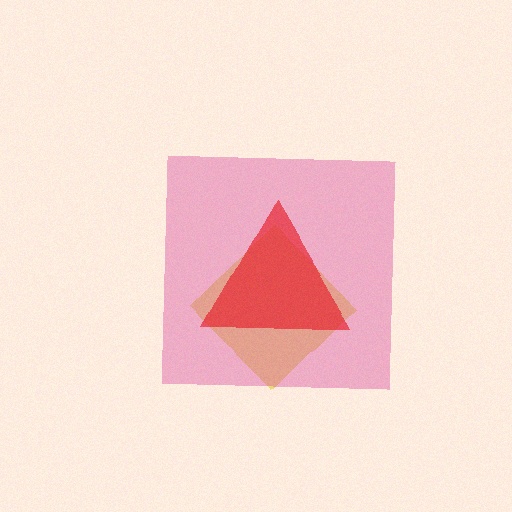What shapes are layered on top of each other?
The layered shapes are: a yellow diamond, a pink square, a red triangle.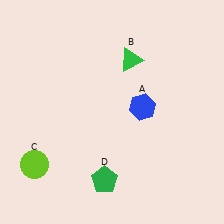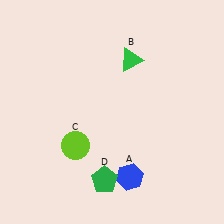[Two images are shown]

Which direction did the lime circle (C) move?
The lime circle (C) moved right.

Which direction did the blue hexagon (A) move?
The blue hexagon (A) moved down.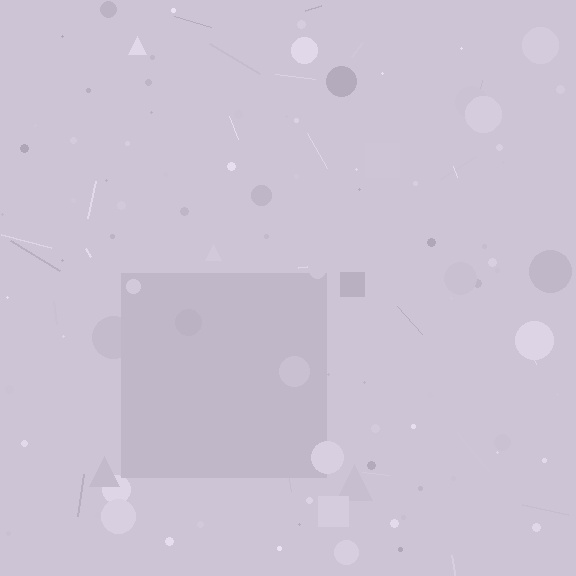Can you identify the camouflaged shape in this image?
The camouflaged shape is a square.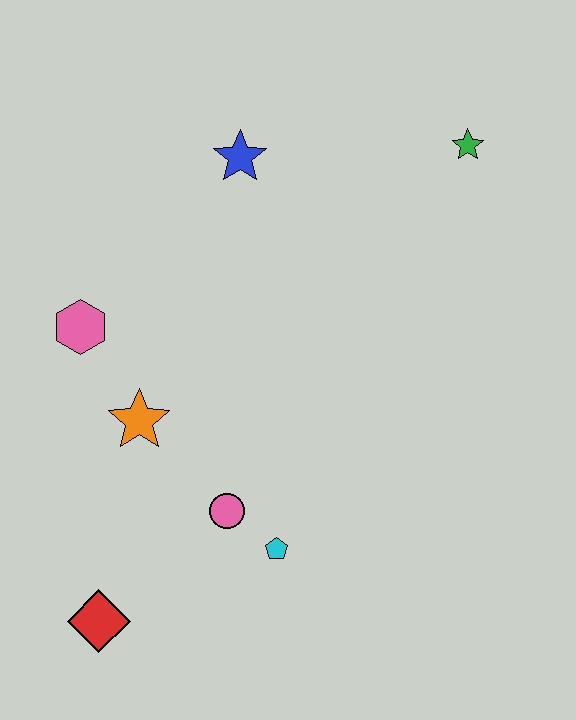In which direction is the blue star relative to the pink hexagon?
The blue star is above the pink hexagon.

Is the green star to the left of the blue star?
No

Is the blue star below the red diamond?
No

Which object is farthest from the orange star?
The green star is farthest from the orange star.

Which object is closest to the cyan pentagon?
The pink circle is closest to the cyan pentagon.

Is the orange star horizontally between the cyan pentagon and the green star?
No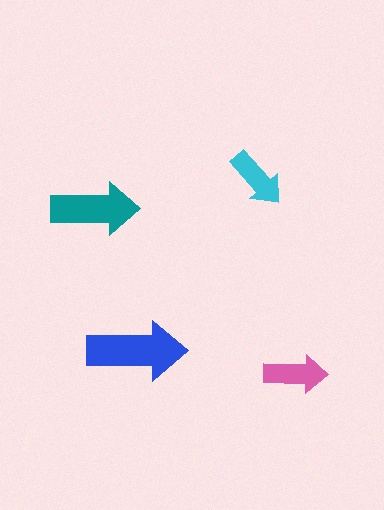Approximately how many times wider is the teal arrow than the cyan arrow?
About 1.5 times wider.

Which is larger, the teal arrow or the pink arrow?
The teal one.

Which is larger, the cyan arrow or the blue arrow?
The blue one.